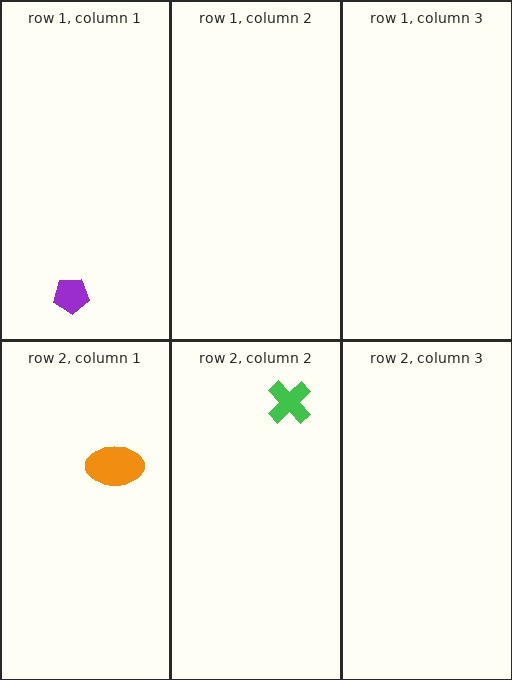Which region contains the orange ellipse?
The row 2, column 1 region.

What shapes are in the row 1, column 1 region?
The purple pentagon.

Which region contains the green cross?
The row 2, column 2 region.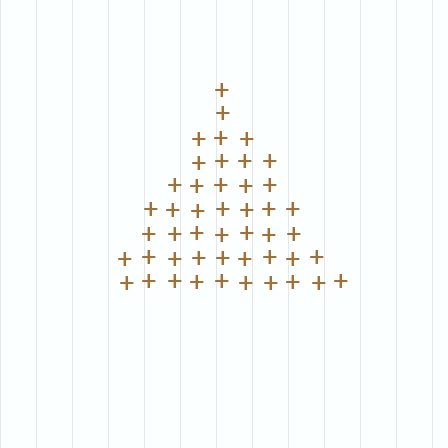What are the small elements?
The small elements are plus signs.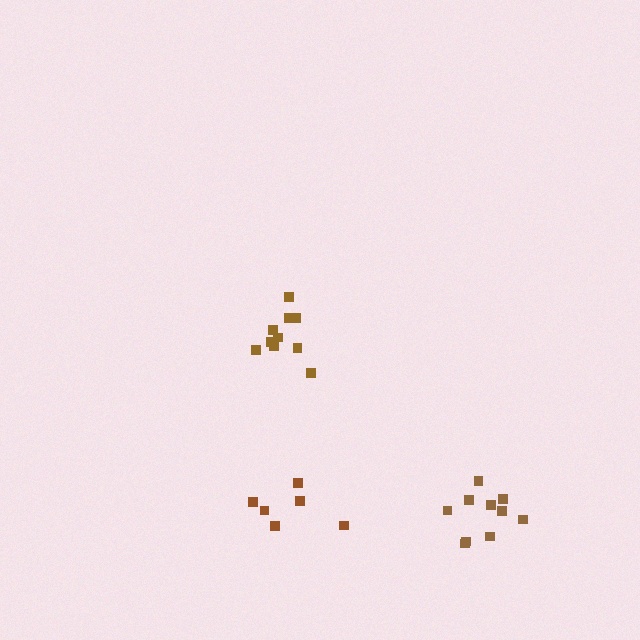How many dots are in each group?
Group 1: 11 dots, Group 2: 6 dots, Group 3: 10 dots (27 total).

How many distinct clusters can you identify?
There are 3 distinct clusters.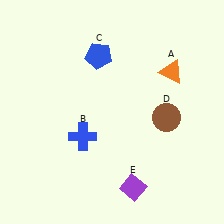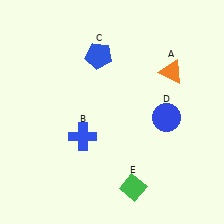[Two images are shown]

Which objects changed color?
D changed from brown to blue. E changed from purple to green.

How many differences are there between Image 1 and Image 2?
There are 2 differences between the two images.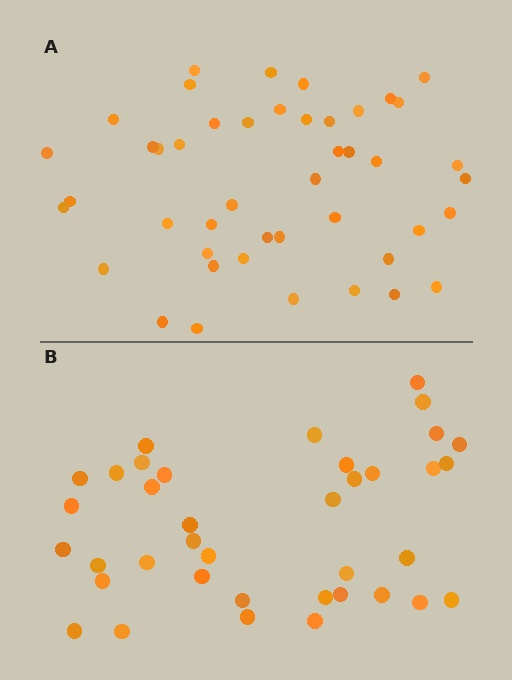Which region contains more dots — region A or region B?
Region A (the top region) has more dots.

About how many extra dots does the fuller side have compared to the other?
Region A has roughly 8 or so more dots than region B.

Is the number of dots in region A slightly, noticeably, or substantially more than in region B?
Region A has only slightly more — the two regions are fairly close. The ratio is roughly 1.2 to 1.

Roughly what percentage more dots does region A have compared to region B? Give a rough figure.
About 20% more.